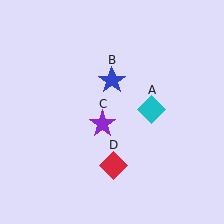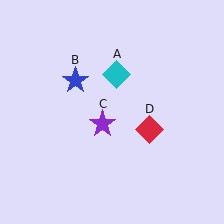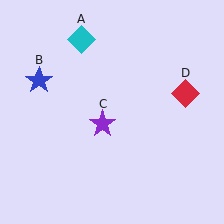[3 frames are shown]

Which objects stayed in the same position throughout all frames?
Purple star (object C) remained stationary.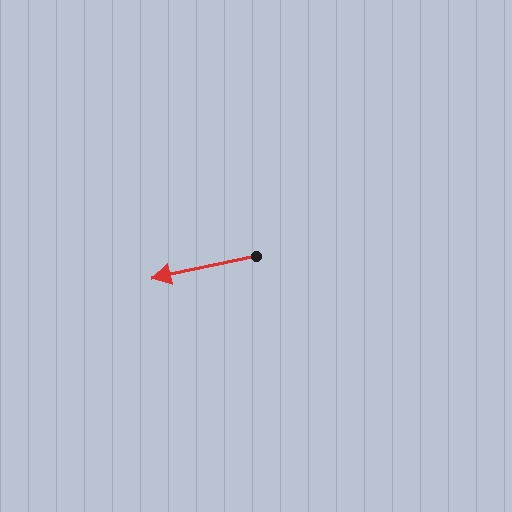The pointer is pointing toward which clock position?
Roughly 9 o'clock.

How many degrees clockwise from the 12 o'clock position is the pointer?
Approximately 258 degrees.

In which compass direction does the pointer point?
West.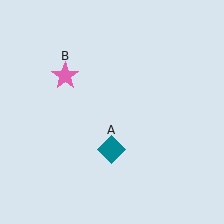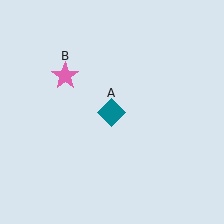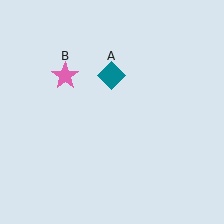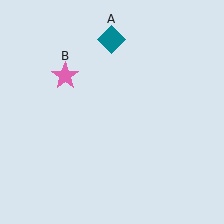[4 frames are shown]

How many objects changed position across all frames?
1 object changed position: teal diamond (object A).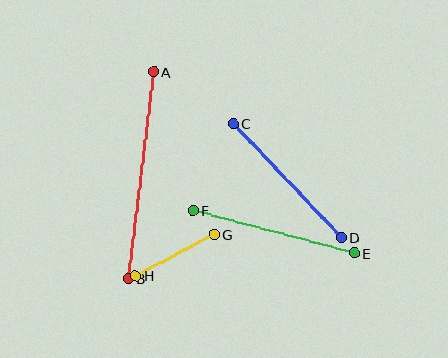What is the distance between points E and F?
The distance is approximately 167 pixels.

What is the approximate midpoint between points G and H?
The midpoint is at approximately (175, 255) pixels.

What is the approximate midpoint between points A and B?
The midpoint is at approximately (141, 175) pixels.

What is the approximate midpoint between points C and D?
The midpoint is at approximately (287, 180) pixels.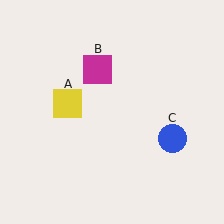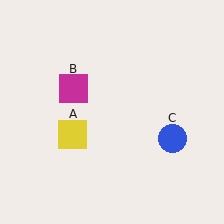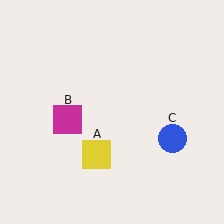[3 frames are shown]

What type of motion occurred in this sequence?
The yellow square (object A), magenta square (object B) rotated counterclockwise around the center of the scene.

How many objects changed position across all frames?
2 objects changed position: yellow square (object A), magenta square (object B).